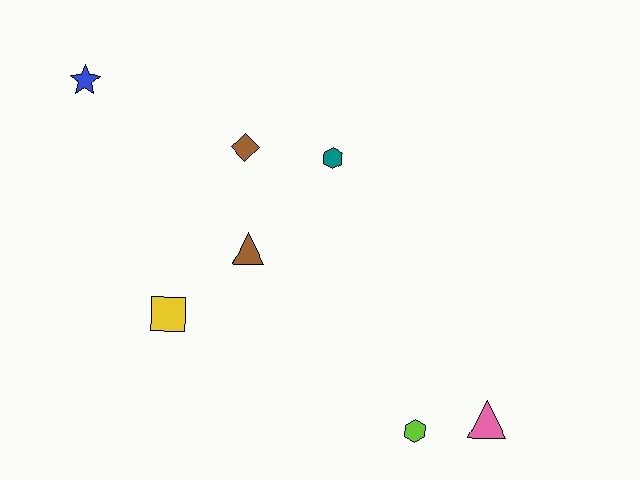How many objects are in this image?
There are 7 objects.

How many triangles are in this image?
There are 2 triangles.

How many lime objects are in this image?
There is 1 lime object.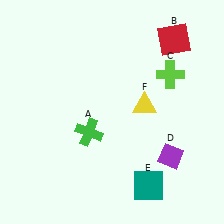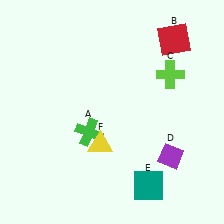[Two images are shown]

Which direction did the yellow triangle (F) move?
The yellow triangle (F) moved left.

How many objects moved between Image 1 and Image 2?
1 object moved between the two images.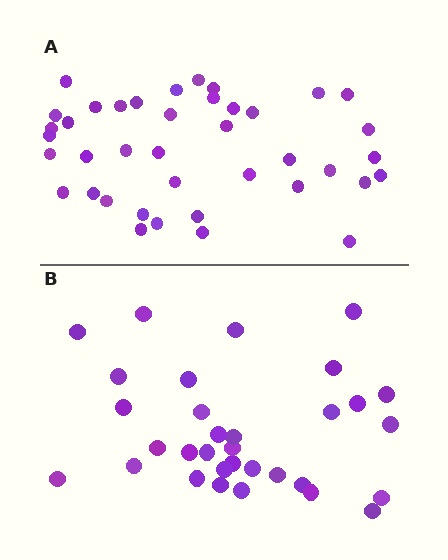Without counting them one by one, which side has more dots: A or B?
Region A (the top region) has more dots.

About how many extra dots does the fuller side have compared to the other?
Region A has roughly 8 or so more dots than region B.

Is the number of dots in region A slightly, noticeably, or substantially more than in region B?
Region A has noticeably more, but not dramatically so. The ratio is roughly 1.2 to 1.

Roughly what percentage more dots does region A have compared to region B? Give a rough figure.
About 25% more.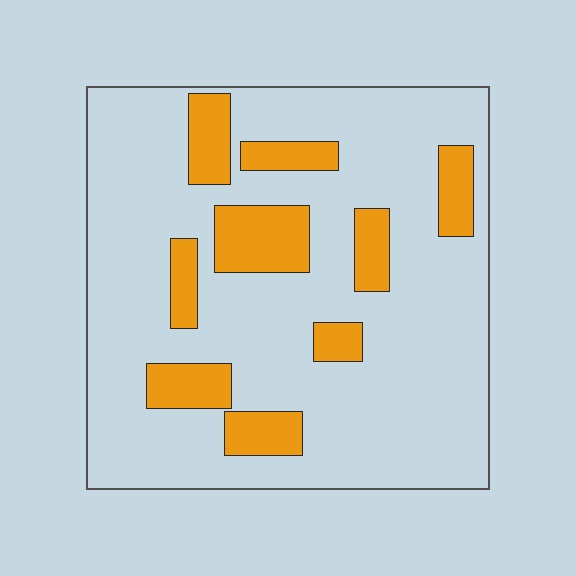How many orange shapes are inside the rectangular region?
9.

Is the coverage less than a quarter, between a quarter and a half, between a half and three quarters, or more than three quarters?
Less than a quarter.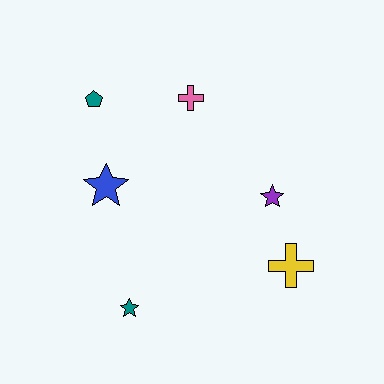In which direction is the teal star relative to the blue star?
The teal star is below the blue star.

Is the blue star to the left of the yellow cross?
Yes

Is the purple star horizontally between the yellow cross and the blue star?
Yes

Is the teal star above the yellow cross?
No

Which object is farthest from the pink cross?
The teal star is farthest from the pink cross.